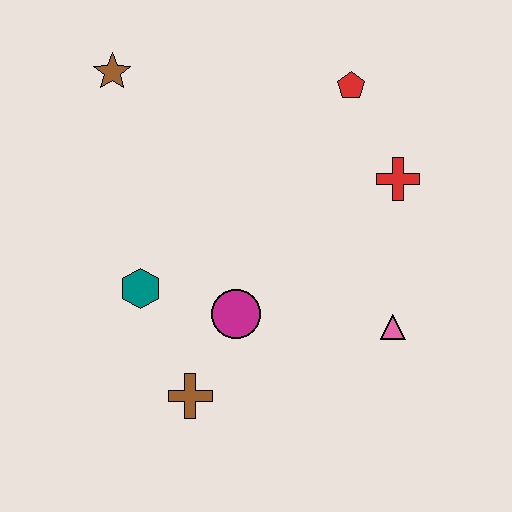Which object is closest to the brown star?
The teal hexagon is closest to the brown star.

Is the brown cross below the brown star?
Yes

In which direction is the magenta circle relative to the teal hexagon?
The magenta circle is to the right of the teal hexagon.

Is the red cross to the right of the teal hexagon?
Yes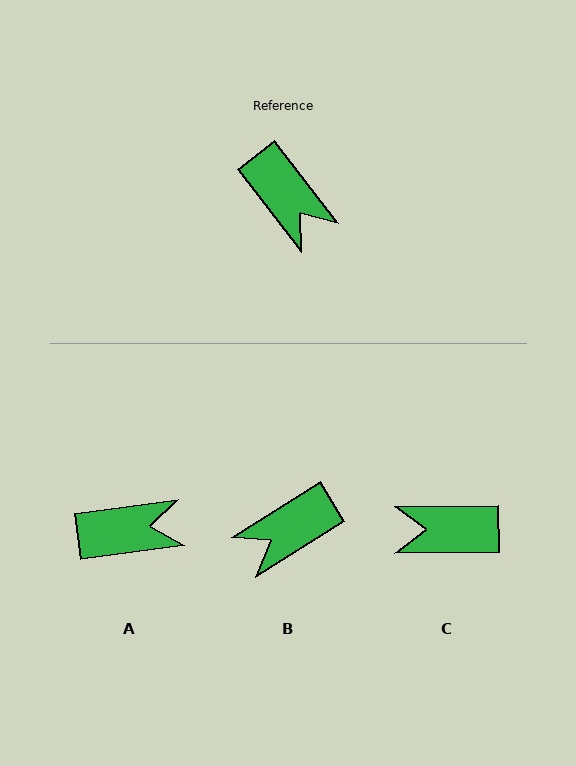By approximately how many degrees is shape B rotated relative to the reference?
Approximately 96 degrees clockwise.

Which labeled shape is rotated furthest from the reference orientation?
C, about 127 degrees away.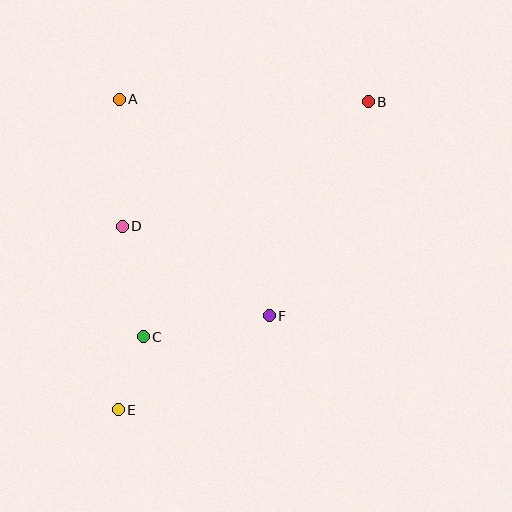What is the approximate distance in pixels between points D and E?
The distance between D and E is approximately 183 pixels.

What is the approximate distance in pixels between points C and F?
The distance between C and F is approximately 128 pixels.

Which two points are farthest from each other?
Points B and E are farthest from each other.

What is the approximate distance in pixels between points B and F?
The distance between B and F is approximately 236 pixels.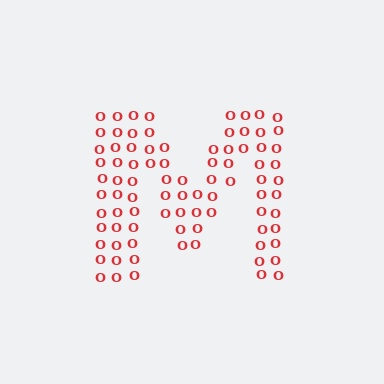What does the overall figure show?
The overall figure shows the letter M.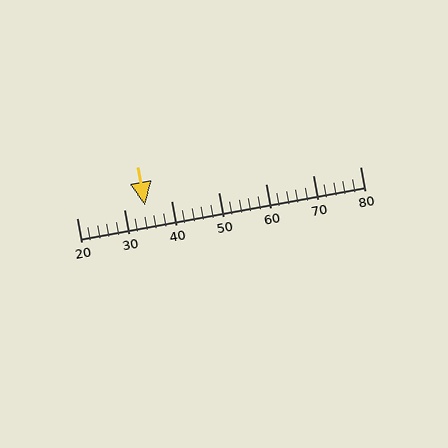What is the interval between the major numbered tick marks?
The major tick marks are spaced 10 units apart.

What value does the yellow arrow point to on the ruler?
The yellow arrow points to approximately 34.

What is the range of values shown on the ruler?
The ruler shows values from 20 to 80.